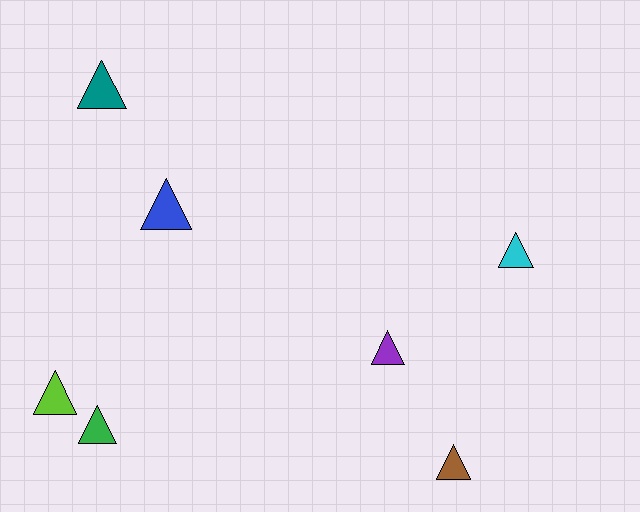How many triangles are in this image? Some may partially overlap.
There are 7 triangles.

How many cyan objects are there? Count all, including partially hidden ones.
There is 1 cyan object.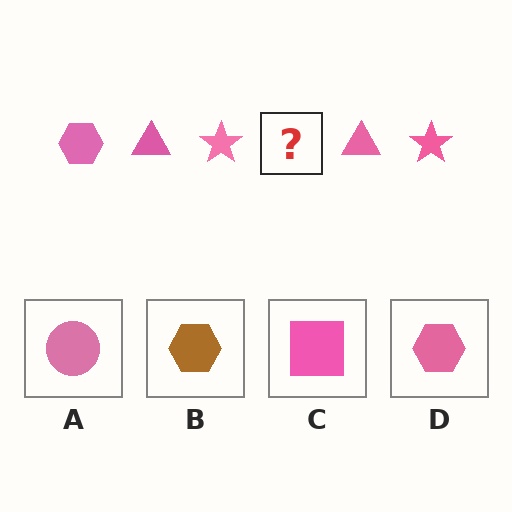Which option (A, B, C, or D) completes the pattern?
D.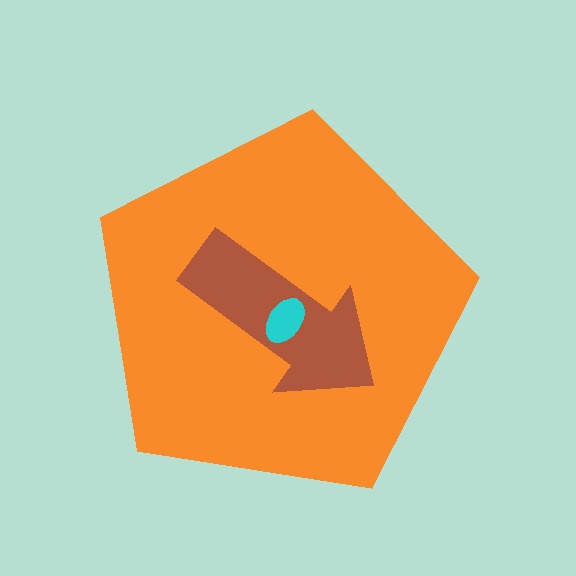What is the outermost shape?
The orange pentagon.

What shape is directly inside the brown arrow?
The cyan ellipse.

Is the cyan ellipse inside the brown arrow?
Yes.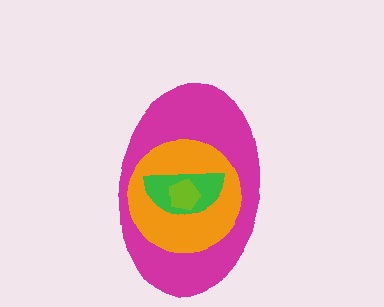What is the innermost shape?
The lime pentagon.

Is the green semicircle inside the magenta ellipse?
Yes.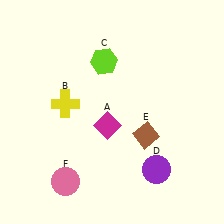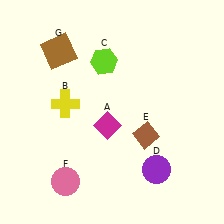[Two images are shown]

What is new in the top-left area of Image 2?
A brown square (G) was added in the top-left area of Image 2.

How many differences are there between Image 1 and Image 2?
There is 1 difference between the two images.